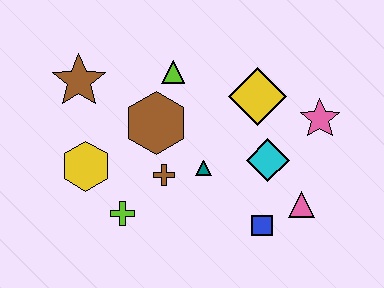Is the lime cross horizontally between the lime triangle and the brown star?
Yes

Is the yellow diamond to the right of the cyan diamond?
No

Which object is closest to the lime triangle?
The brown hexagon is closest to the lime triangle.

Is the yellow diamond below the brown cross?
No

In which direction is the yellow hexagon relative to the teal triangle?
The yellow hexagon is to the left of the teal triangle.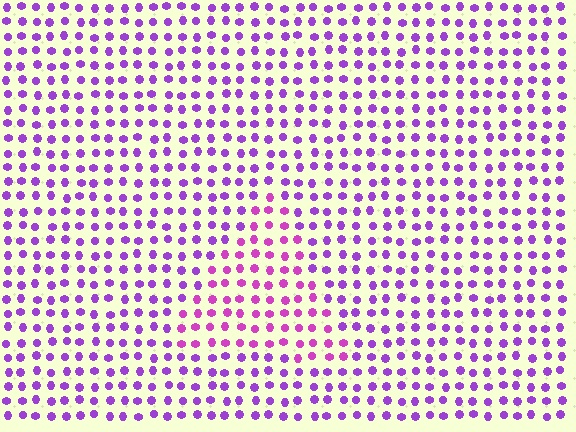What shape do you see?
I see a triangle.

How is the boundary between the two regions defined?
The boundary is defined purely by a slight shift in hue (about 28 degrees). Spacing, size, and orientation are identical on both sides.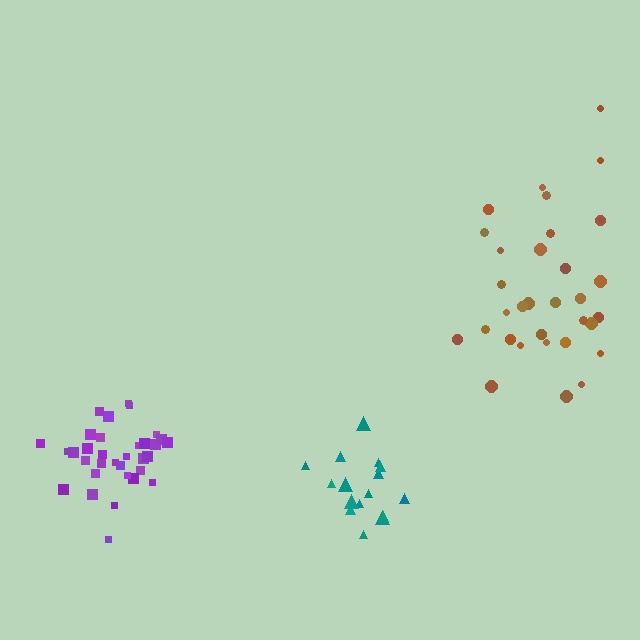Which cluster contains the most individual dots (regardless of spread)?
Brown (33).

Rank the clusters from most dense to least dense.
purple, teal, brown.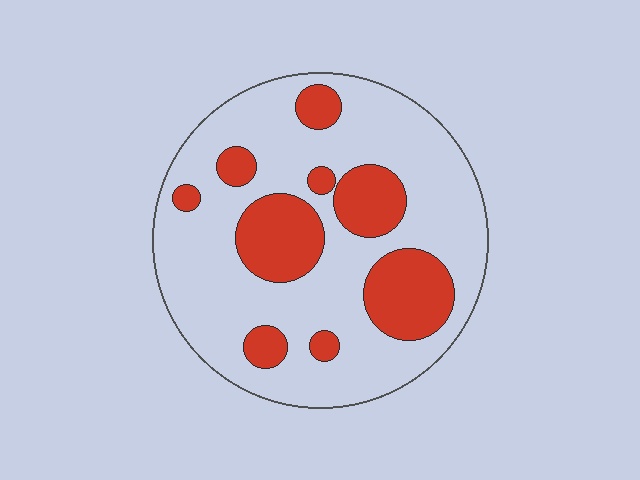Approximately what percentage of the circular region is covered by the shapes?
Approximately 25%.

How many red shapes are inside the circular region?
9.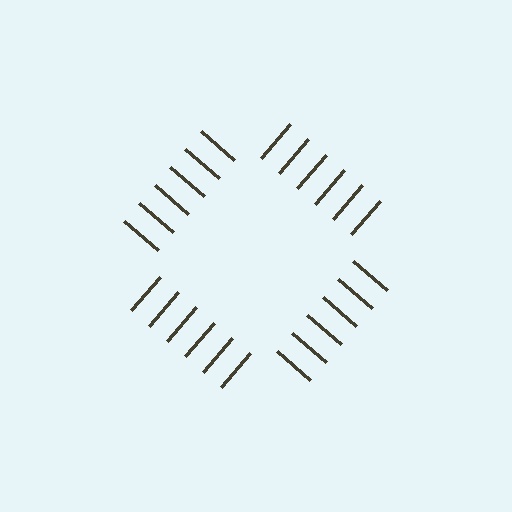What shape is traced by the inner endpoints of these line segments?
An illusory square — the line segments terminate on its edges but no continuous stroke is drawn.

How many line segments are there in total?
24 — 6 along each of the 4 edges.